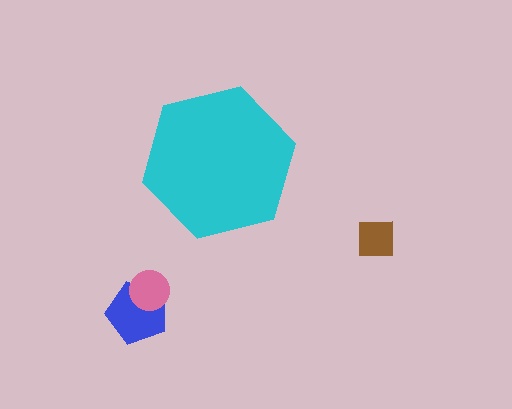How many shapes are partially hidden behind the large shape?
0 shapes are partially hidden.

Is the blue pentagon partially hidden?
No, the blue pentagon is fully visible.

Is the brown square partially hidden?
No, the brown square is fully visible.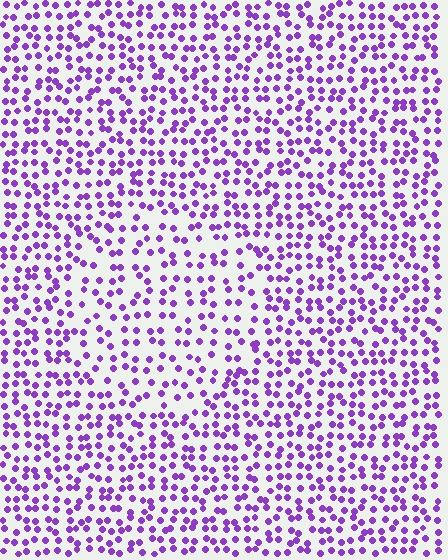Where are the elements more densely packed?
The elements are more densely packed outside the circle boundary.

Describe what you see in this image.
The image contains small purple elements arranged at two different densities. A circle-shaped region is visible where the elements are less densely packed than the surrounding area.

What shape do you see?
I see a circle.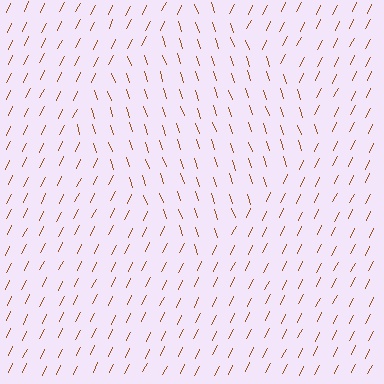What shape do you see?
I see a diamond.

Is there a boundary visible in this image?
Yes, there is a texture boundary formed by a change in line orientation.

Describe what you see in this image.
The image is filled with small brown line segments. A diamond region in the image has lines oriented differently from the surrounding lines, creating a visible texture boundary.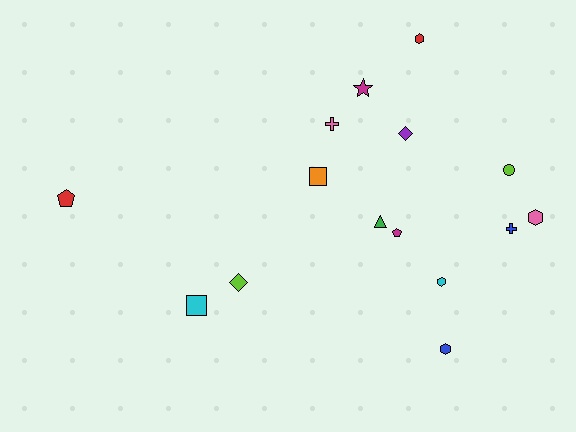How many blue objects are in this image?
There are 2 blue objects.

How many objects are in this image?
There are 15 objects.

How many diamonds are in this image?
There are 2 diamonds.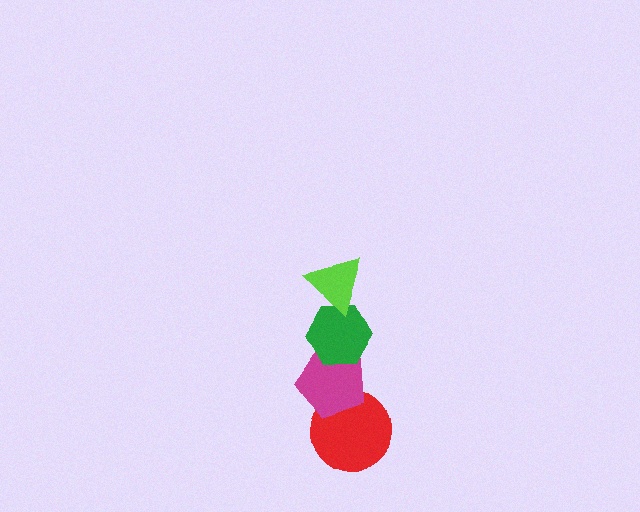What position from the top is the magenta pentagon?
The magenta pentagon is 3rd from the top.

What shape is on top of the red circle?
The magenta pentagon is on top of the red circle.